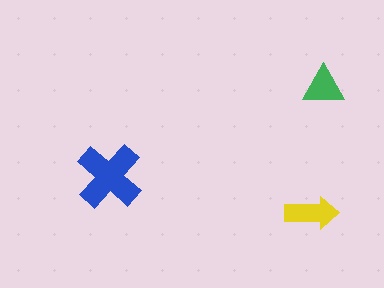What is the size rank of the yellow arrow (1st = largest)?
2nd.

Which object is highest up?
The green triangle is topmost.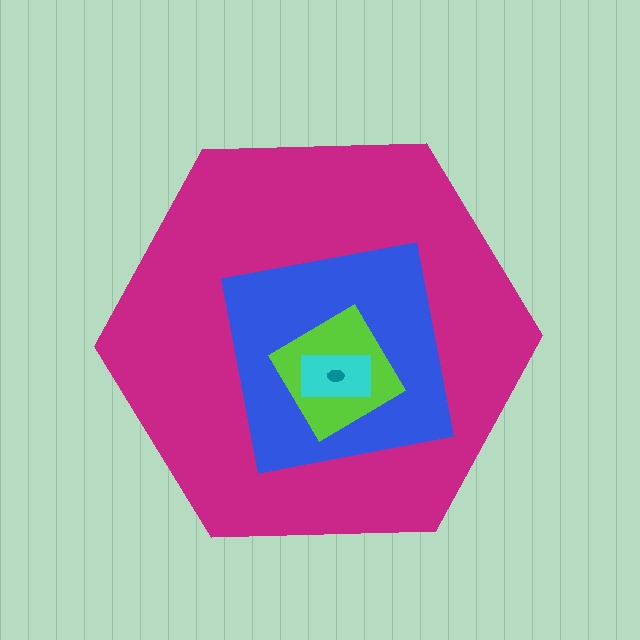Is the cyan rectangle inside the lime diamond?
Yes.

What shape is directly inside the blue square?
The lime diamond.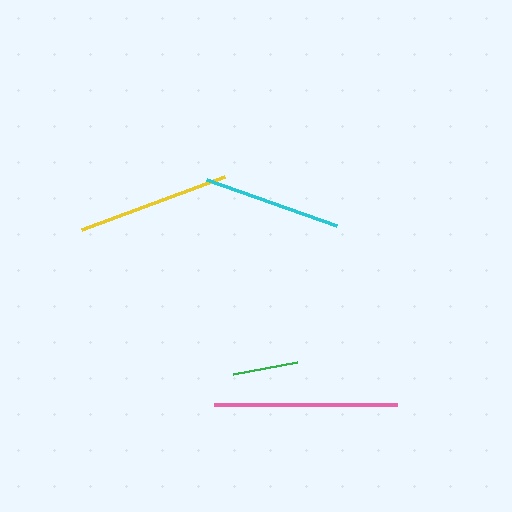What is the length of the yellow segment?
The yellow segment is approximately 152 pixels long.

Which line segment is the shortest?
The green line is the shortest at approximately 65 pixels.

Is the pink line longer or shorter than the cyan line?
The pink line is longer than the cyan line.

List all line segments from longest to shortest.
From longest to shortest: pink, yellow, cyan, green.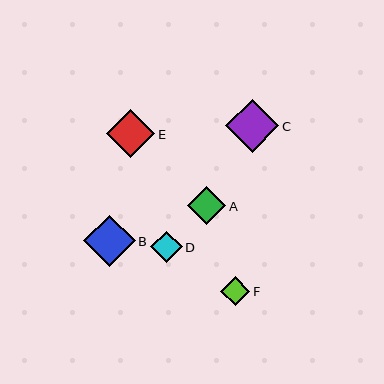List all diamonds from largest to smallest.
From largest to smallest: C, B, E, A, D, F.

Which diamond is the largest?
Diamond C is the largest with a size of approximately 53 pixels.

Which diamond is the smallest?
Diamond F is the smallest with a size of approximately 29 pixels.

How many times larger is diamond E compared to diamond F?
Diamond E is approximately 1.7 times the size of diamond F.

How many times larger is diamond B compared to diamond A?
Diamond B is approximately 1.3 times the size of diamond A.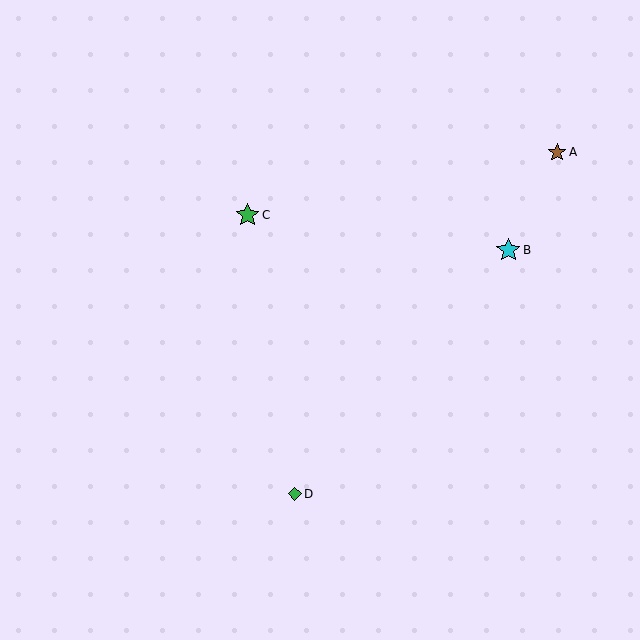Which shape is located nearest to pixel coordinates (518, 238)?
The cyan star (labeled B) at (508, 250) is nearest to that location.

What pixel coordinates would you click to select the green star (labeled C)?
Click at (247, 215) to select the green star C.